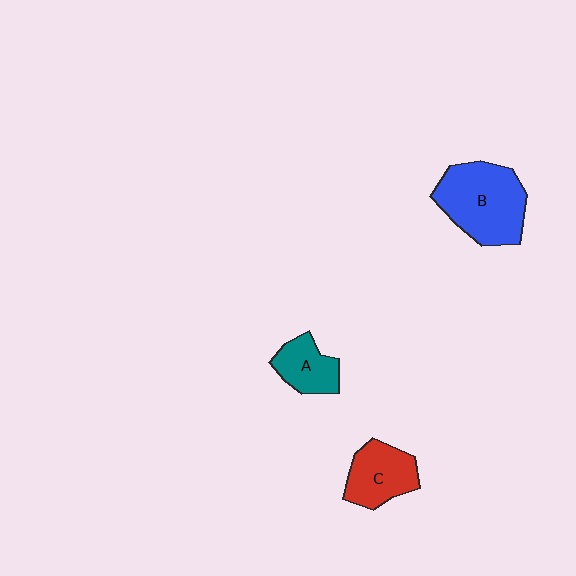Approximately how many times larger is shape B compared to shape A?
Approximately 2.1 times.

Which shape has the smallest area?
Shape A (teal).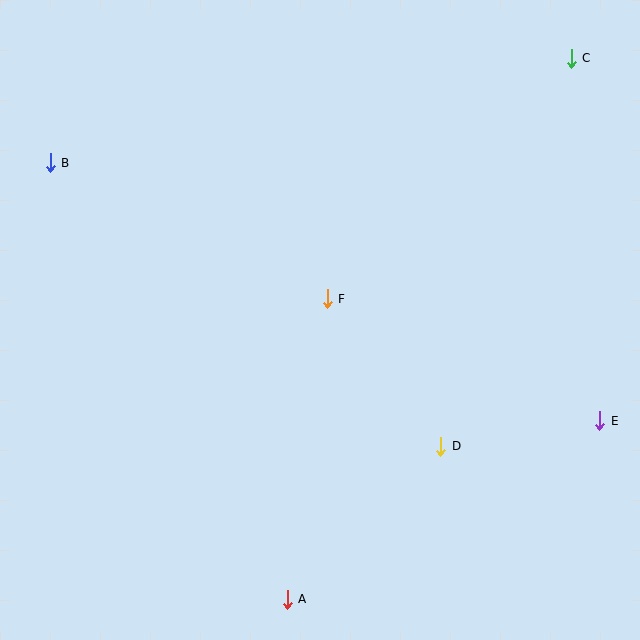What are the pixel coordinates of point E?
Point E is at (600, 421).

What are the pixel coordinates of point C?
Point C is at (571, 58).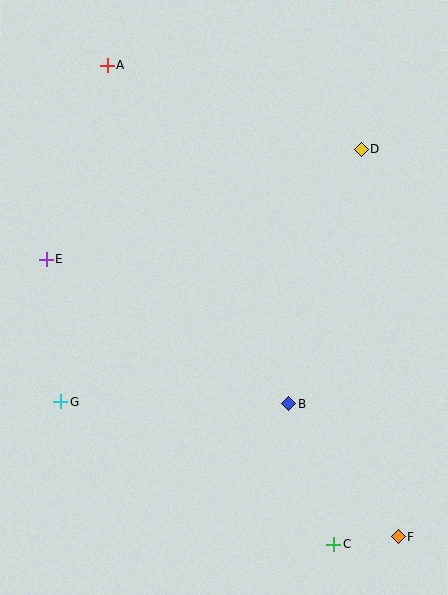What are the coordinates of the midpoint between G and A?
The midpoint between G and A is at (84, 233).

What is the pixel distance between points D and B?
The distance between D and B is 265 pixels.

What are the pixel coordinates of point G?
Point G is at (61, 402).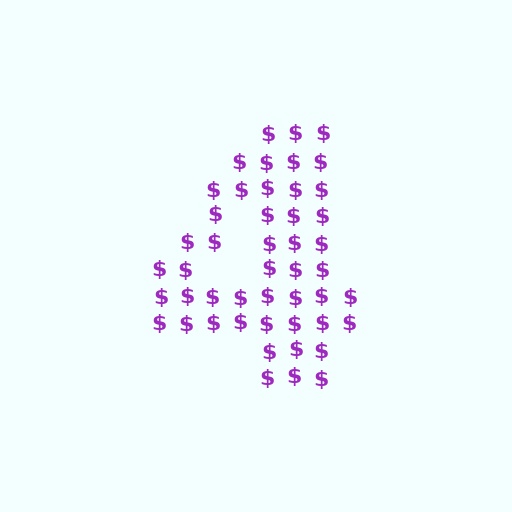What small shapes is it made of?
It is made of small dollar signs.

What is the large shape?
The large shape is the digit 4.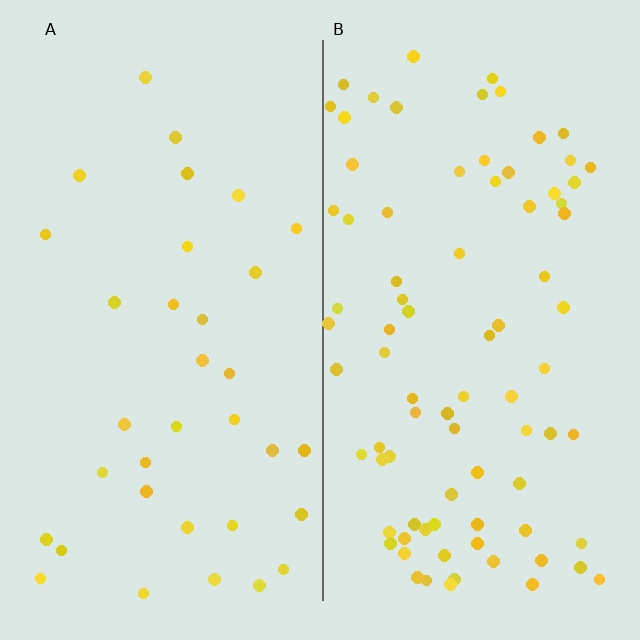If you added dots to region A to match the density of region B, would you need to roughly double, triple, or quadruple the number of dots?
Approximately double.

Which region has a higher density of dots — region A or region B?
B (the right).